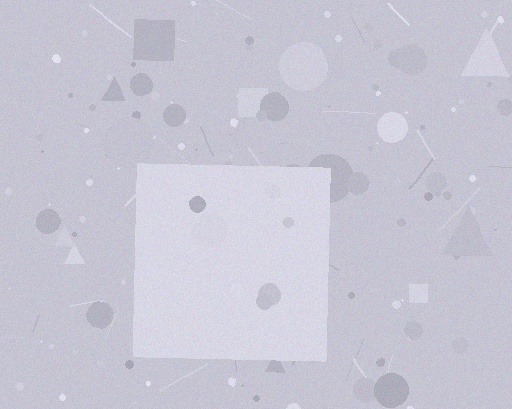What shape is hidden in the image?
A square is hidden in the image.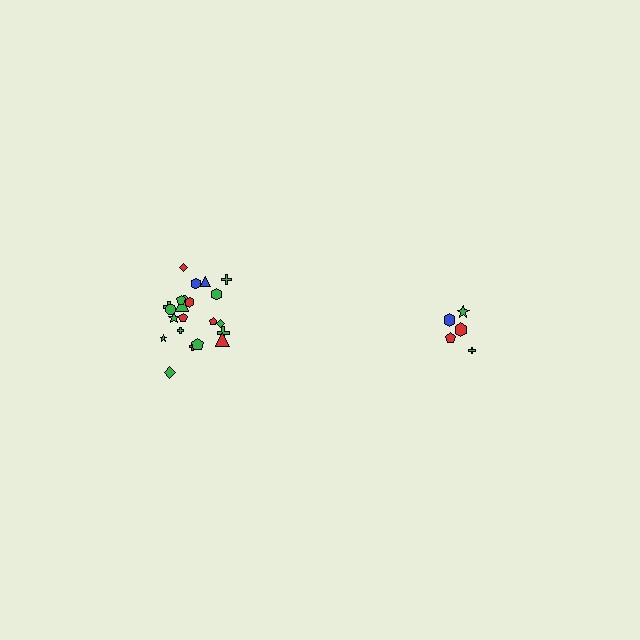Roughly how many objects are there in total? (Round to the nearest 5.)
Roughly 25 objects in total.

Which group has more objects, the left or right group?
The left group.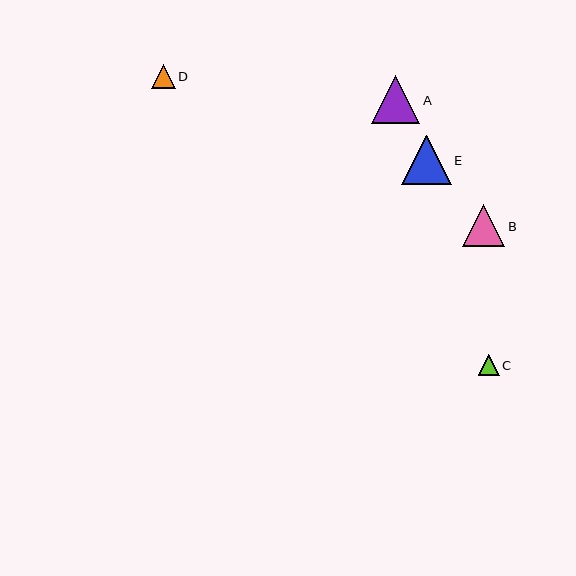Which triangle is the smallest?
Triangle C is the smallest with a size of approximately 21 pixels.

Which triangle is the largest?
Triangle E is the largest with a size of approximately 49 pixels.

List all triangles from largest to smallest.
From largest to smallest: E, A, B, D, C.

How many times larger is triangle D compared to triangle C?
Triangle D is approximately 1.1 times the size of triangle C.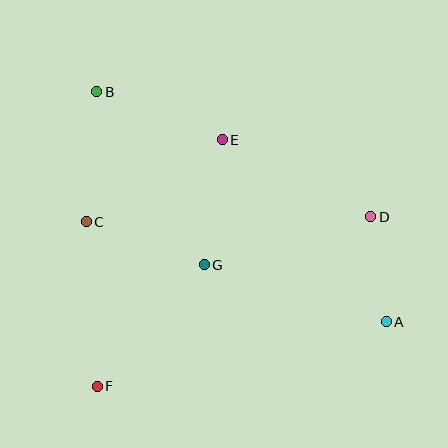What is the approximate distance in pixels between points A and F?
The distance between A and F is approximately 296 pixels.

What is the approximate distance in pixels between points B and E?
The distance between B and E is approximately 135 pixels.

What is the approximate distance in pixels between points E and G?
The distance between E and G is approximately 126 pixels.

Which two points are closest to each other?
Points A and D are closest to each other.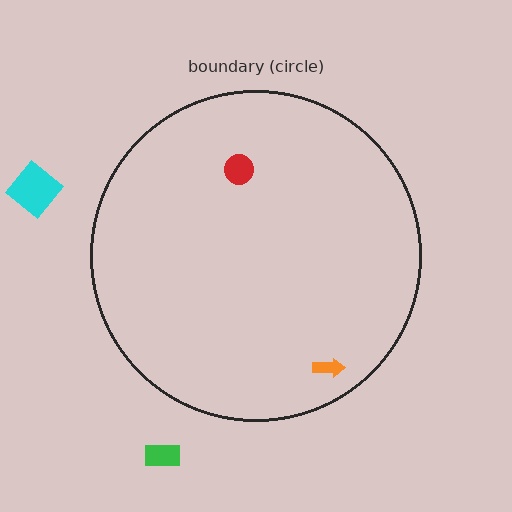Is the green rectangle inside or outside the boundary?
Outside.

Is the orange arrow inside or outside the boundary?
Inside.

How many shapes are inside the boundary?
2 inside, 2 outside.